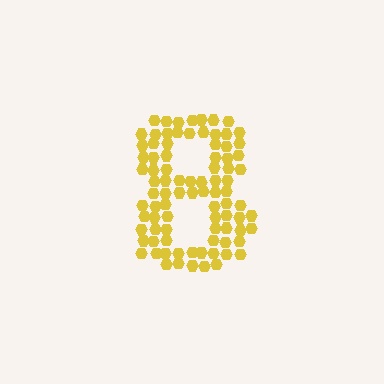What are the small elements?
The small elements are hexagons.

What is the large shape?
The large shape is the digit 8.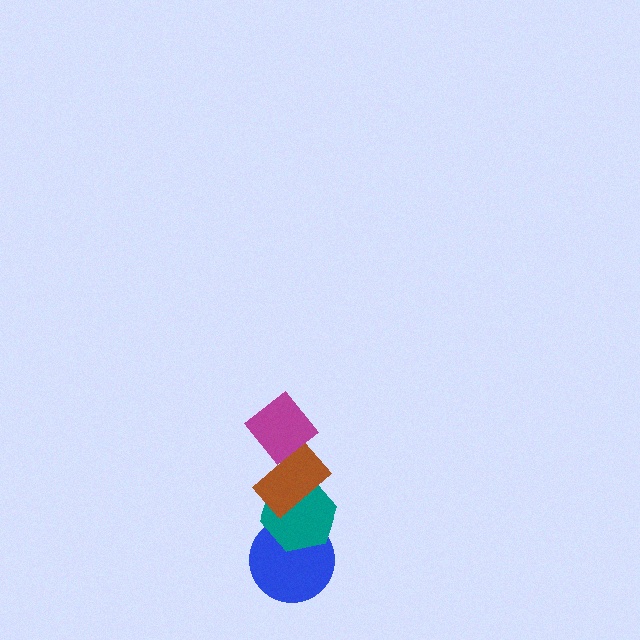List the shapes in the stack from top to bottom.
From top to bottom: the magenta diamond, the brown rectangle, the teal hexagon, the blue circle.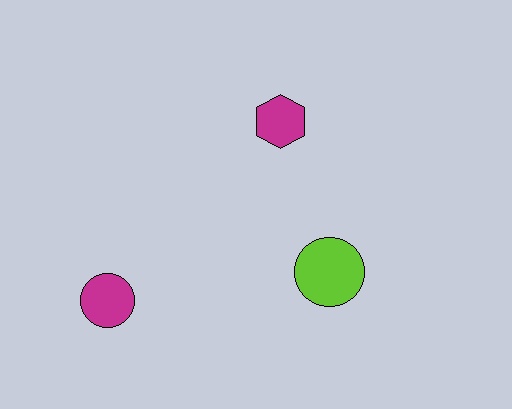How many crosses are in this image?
There are no crosses.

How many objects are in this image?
There are 3 objects.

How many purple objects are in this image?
There are no purple objects.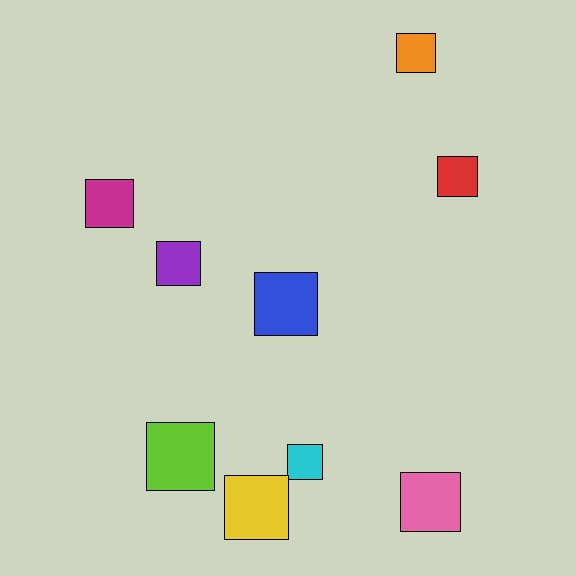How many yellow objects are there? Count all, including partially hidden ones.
There is 1 yellow object.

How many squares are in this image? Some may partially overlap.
There are 9 squares.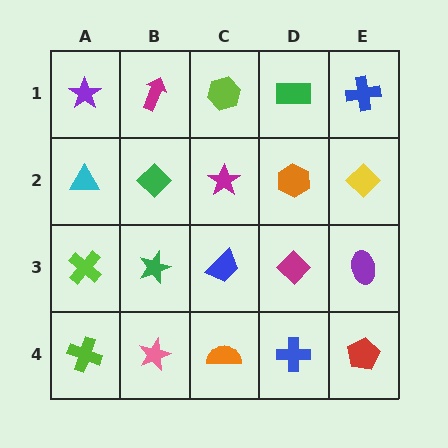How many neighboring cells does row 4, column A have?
2.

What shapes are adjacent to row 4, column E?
A purple ellipse (row 3, column E), a blue cross (row 4, column D).